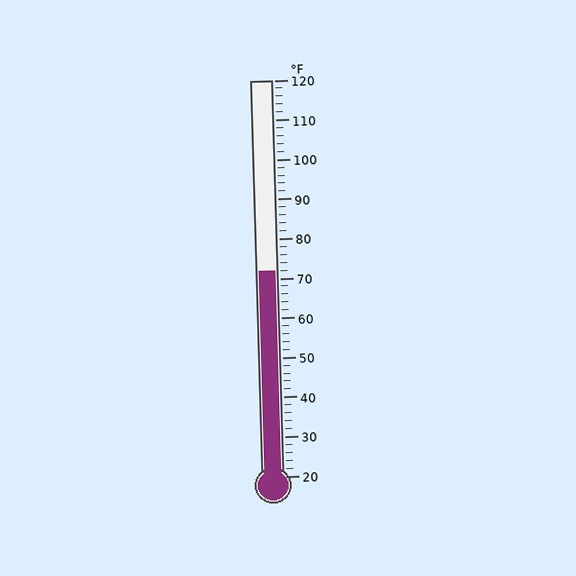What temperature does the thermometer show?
The thermometer shows approximately 72°F.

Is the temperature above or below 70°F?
The temperature is above 70°F.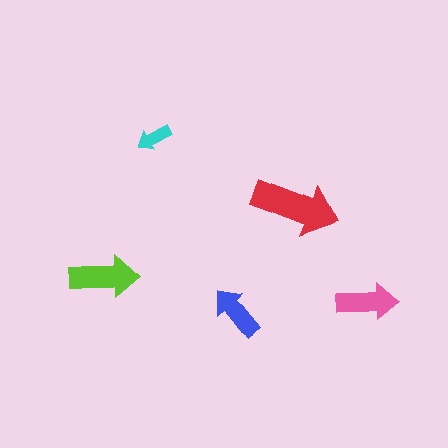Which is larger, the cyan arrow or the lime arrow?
The lime one.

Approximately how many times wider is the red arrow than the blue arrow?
About 1.5 times wider.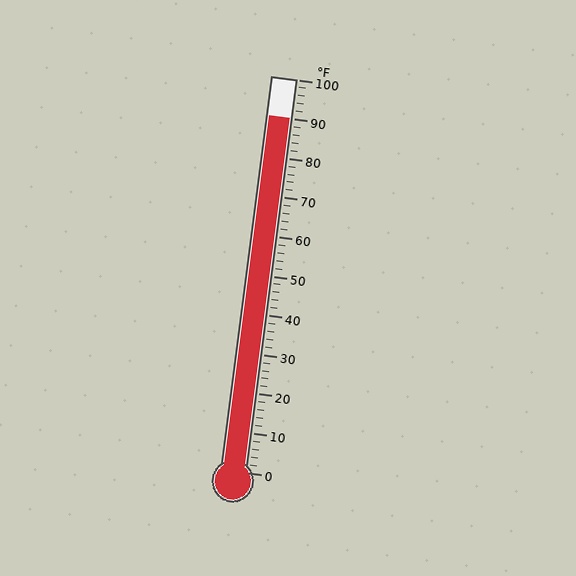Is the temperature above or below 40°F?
The temperature is above 40°F.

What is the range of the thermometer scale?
The thermometer scale ranges from 0°F to 100°F.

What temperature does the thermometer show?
The thermometer shows approximately 90°F.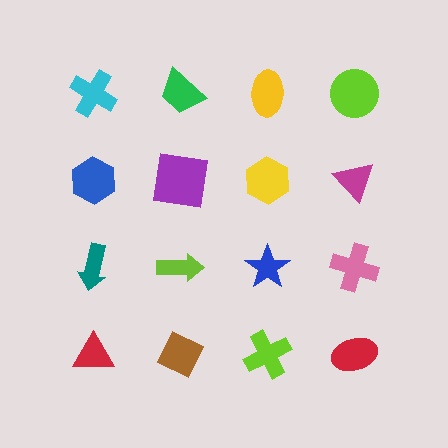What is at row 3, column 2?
A lime arrow.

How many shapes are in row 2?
4 shapes.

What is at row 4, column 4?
A red ellipse.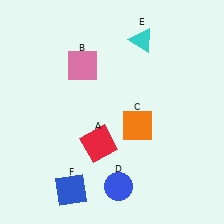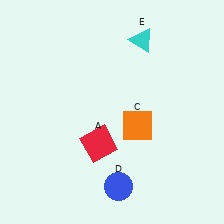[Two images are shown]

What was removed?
The blue square (F), the pink square (B) were removed in Image 2.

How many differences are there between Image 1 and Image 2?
There are 2 differences between the two images.